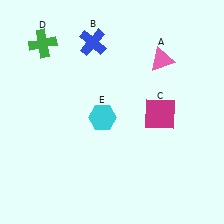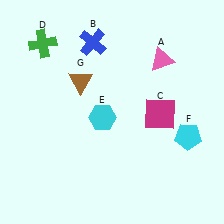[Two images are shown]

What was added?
A cyan pentagon (F), a brown triangle (G) were added in Image 2.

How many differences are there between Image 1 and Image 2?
There are 2 differences between the two images.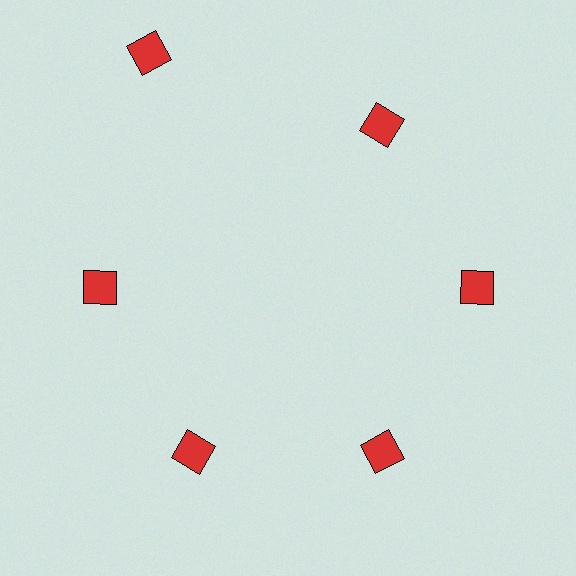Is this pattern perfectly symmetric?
No. The 6 red diamonds are arranged in a ring, but one element near the 11 o'clock position is pushed outward from the center, breaking the 6-fold rotational symmetry.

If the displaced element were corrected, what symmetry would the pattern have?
It would have 6-fold rotational symmetry — the pattern would map onto itself every 60 degrees.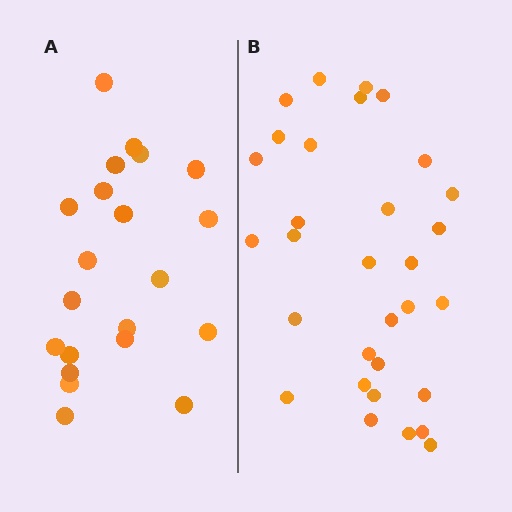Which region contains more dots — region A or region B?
Region B (the right region) has more dots.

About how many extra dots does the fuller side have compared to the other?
Region B has roughly 10 or so more dots than region A.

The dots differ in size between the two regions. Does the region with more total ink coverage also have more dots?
No. Region A has more total ink coverage because its dots are larger, but region B actually contains more individual dots. Total area can be misleading — the number of items is what matters here.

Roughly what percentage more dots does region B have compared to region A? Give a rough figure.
About 50% more.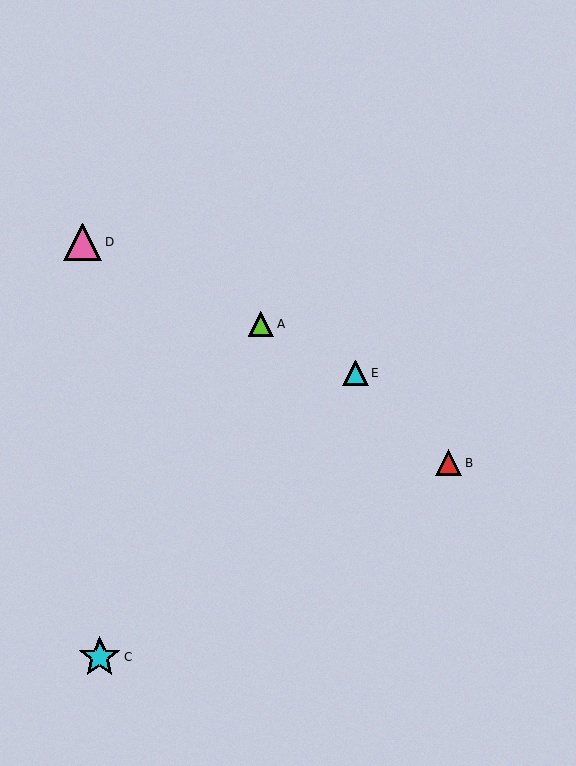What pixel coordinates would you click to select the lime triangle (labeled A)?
Click at (261, 324) to select the lime triangle A.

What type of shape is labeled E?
Shape E is a cyan triangle.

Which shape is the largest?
The cyan star (labeled C) is the largest.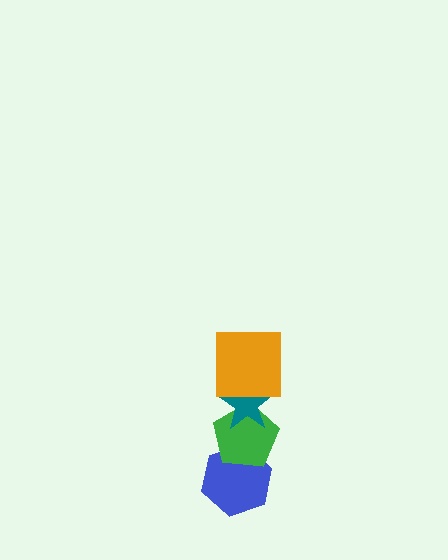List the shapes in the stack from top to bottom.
From top to bottom: the orange square, the teal star, the green pentagon, the blue hexagon.